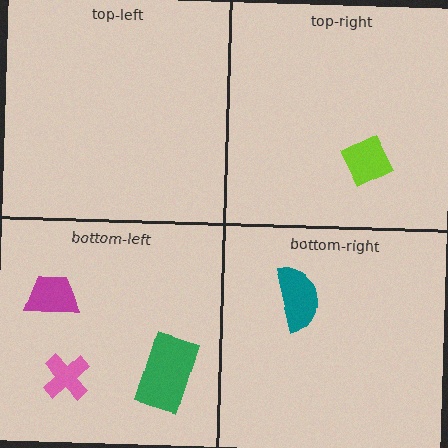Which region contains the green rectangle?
The bottom-left region.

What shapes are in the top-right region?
The lime diamond.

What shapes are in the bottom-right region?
The teal semicircle.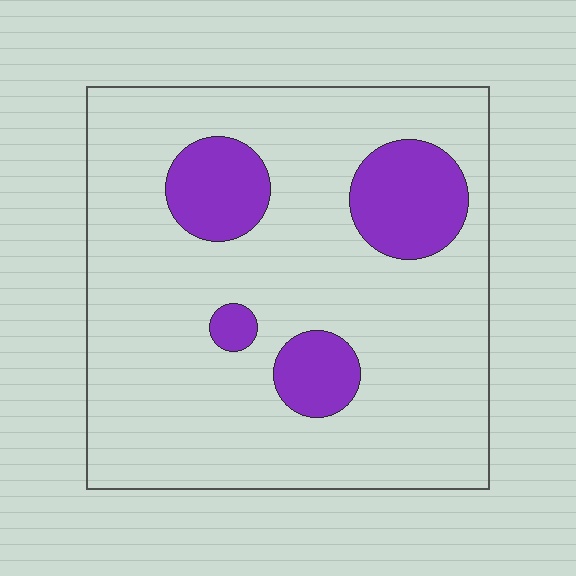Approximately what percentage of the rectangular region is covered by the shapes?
Approximately 15%.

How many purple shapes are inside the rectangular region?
4.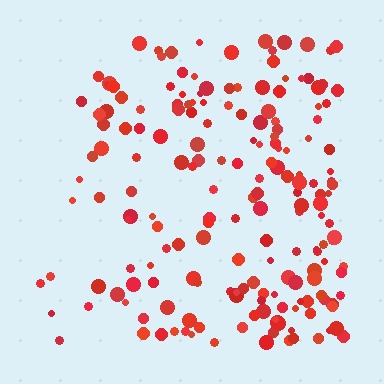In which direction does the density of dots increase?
From left to right, with the right side densest.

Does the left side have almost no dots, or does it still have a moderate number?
Still a moderate number, just noticeably fewer than the right.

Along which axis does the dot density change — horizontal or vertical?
Horizontal.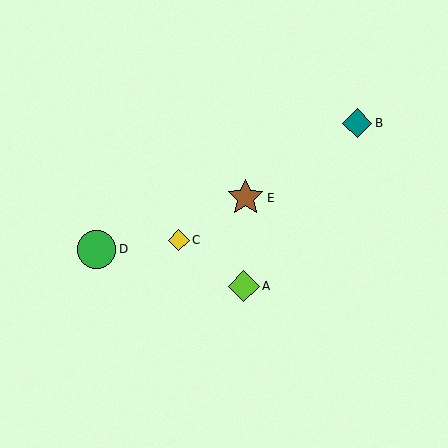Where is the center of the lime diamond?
The center of the lime diamond is at (244, 286).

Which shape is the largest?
The green circle (labeled D) is the largest.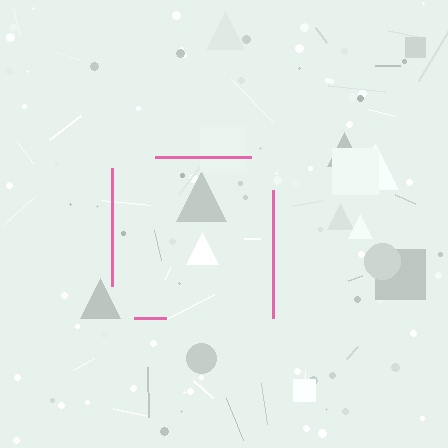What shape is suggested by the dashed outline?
The dashed outline suggests a square.